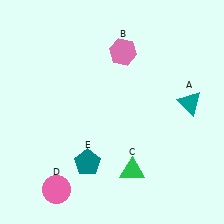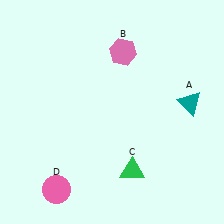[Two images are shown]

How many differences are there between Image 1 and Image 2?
There is 1 difference between the two images.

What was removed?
The teal pentagon (E) was removed in Image 2.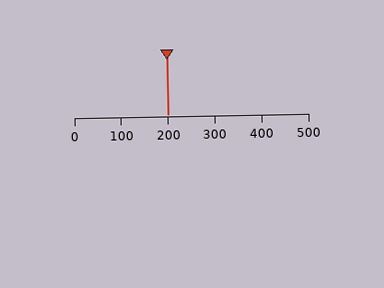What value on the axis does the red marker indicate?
The marker indicates approximately 200.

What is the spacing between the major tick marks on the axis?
The major ticks are spaced 100 apart.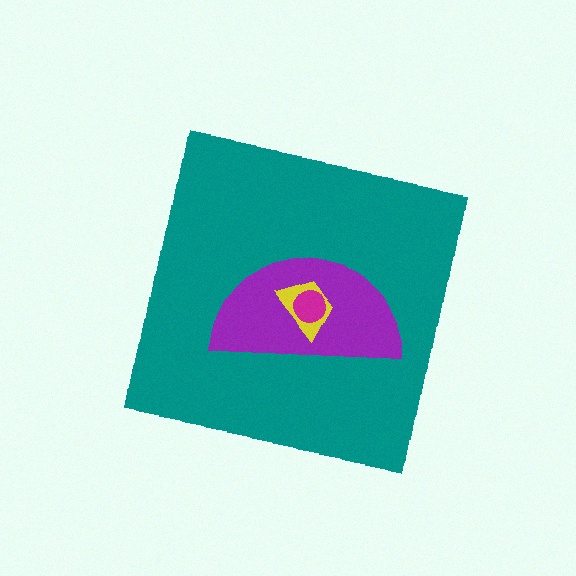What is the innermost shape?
The magenta circle.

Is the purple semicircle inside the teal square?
Yes.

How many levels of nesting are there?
4.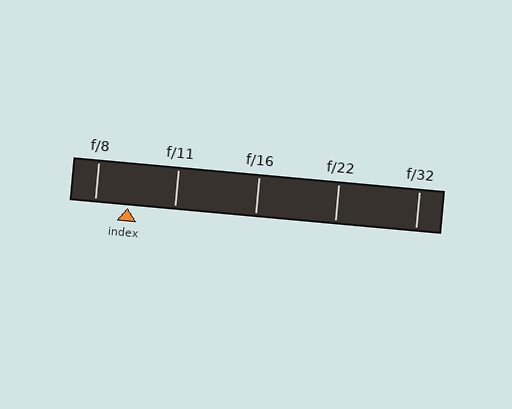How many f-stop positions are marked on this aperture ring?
There are 5 f-stop positions marked.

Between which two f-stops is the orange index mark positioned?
The index mark is between f/8 and f/11.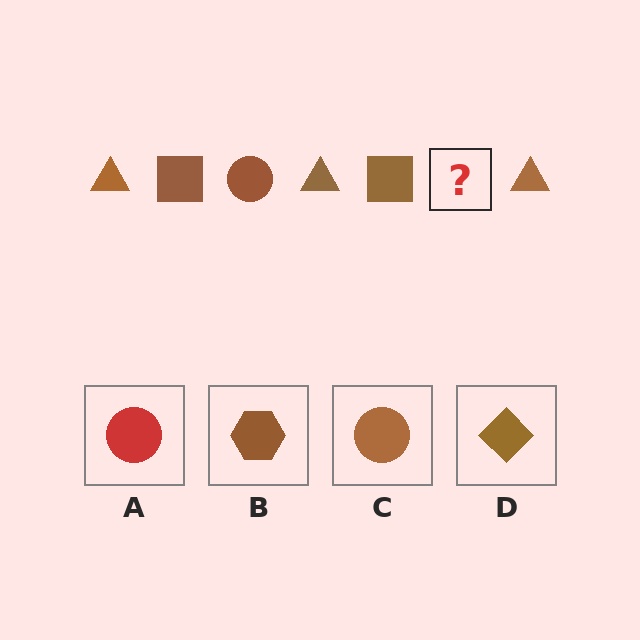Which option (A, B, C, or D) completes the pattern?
C.